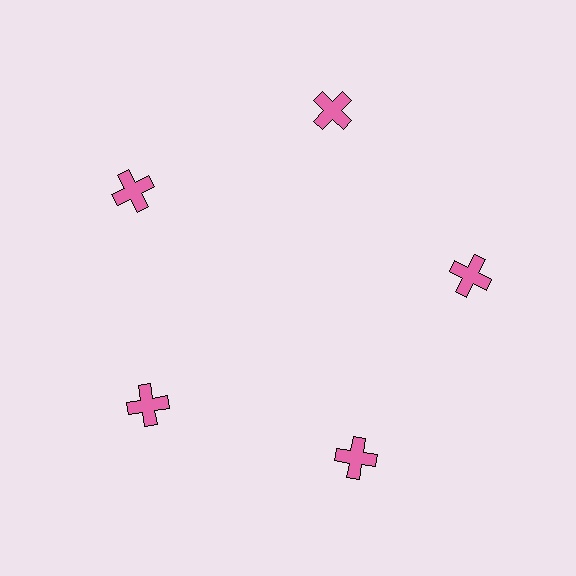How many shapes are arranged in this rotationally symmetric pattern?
There are 5 shapes, arranged in 5 groups of 1.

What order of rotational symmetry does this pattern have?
This pattern has 5-fold rotational symmetry.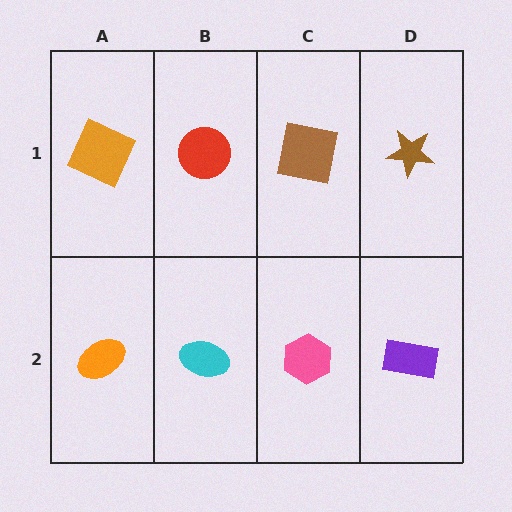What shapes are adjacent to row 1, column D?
A purple rectangle (row 2, column D), a brown square (row 1, column C).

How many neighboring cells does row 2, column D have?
2.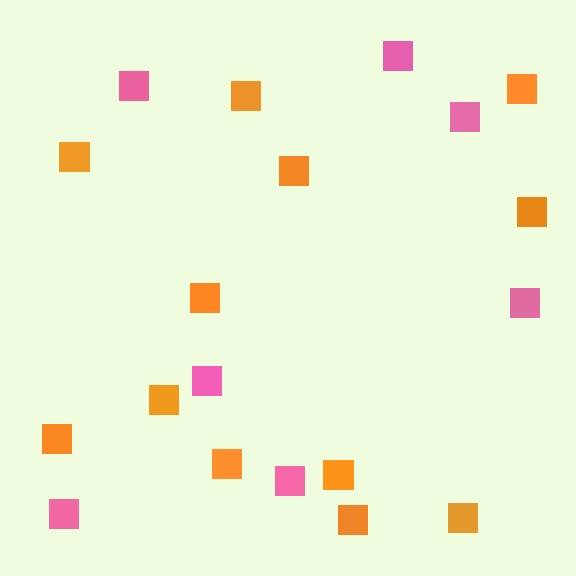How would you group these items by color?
There are 2 groups: one group of orange squares (12) and one group of pink squares (7).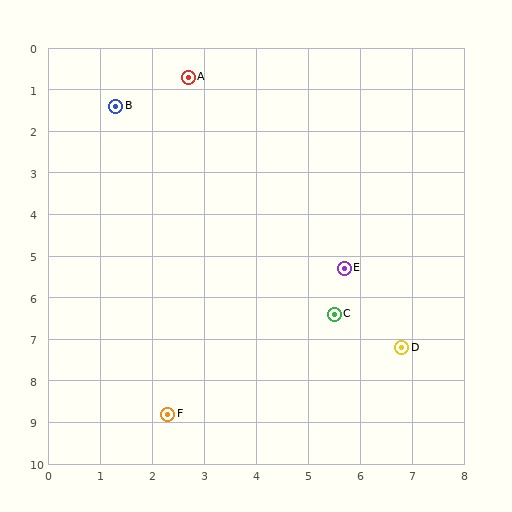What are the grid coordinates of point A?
Point A is at approximately (2.7, 0.7).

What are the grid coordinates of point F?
Point F is at approximately (2.3, 8.8).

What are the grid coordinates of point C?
Point C is at approximately (5.5, 6.4).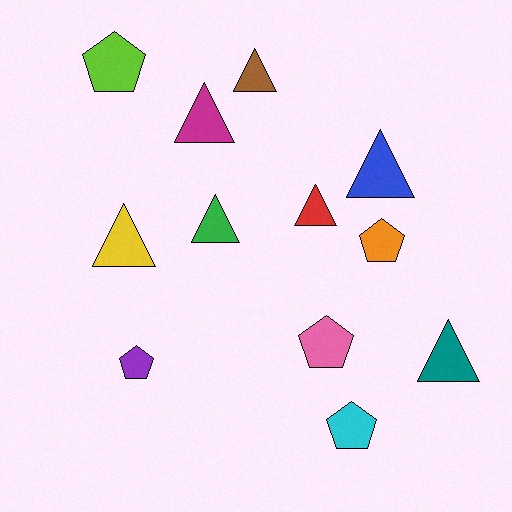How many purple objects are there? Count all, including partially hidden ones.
There is 1 purple object.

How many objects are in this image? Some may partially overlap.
There are 12 objects.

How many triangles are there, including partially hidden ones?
There are 7 triangles.